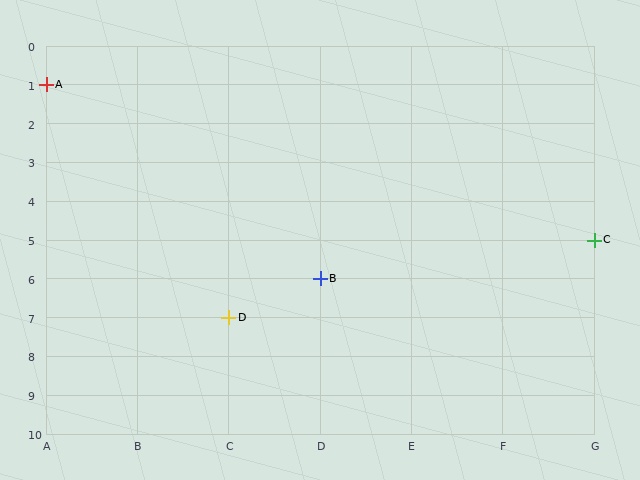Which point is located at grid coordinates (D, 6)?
Point B is at (D, 6).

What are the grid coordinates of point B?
Point B is at grid coordinates (D, 6).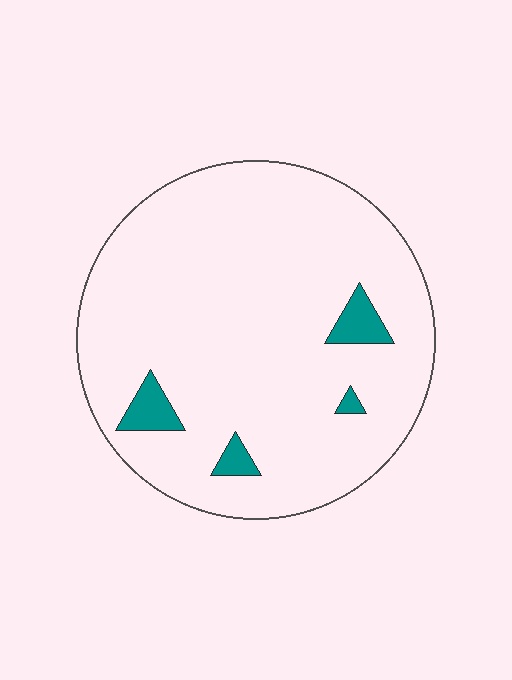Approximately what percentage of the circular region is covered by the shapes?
Approximately 5%.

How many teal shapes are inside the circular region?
4.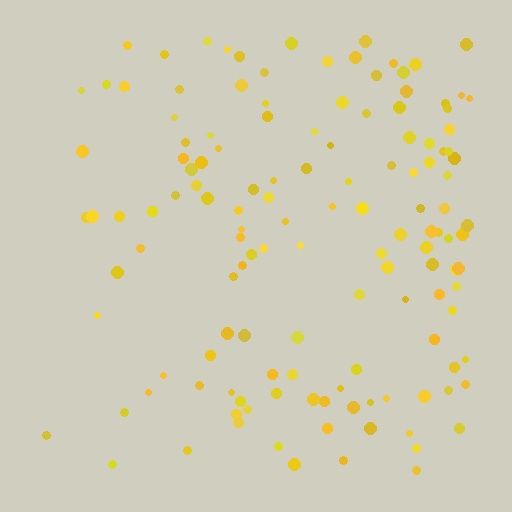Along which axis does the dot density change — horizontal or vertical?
Horizontal.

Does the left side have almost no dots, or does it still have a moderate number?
Still a moderate number, just noticeably fewer than the right.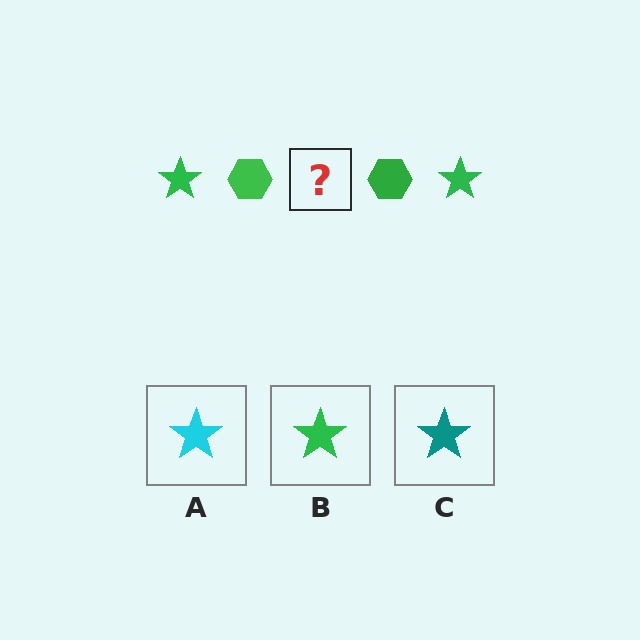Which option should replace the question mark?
Option B.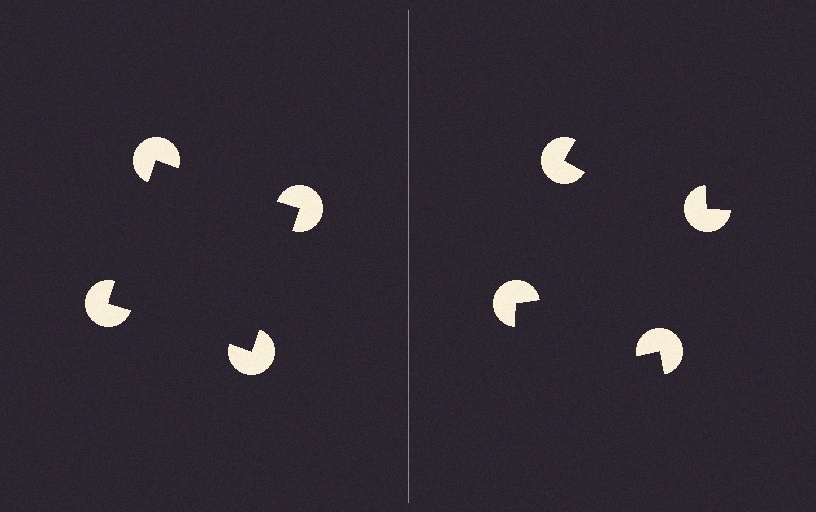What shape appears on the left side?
An illusory square.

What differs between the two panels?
The pac-man discs are positioned identically on both sides; only the wedge orientations differ. On the left they align to a square; on the right they are misaligned.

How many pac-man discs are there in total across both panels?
8 — 4 on each side.